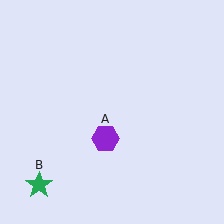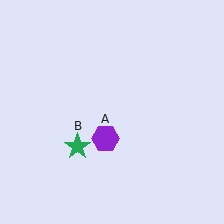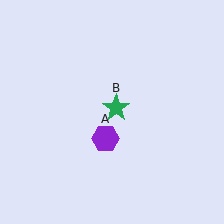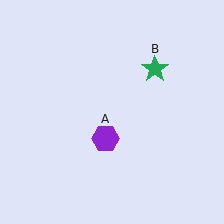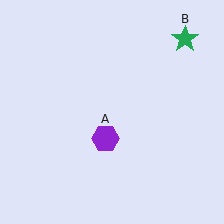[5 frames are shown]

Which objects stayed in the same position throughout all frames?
Purple hexagon (object A) remained stationary.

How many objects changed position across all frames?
1 object changed position: green star (object B).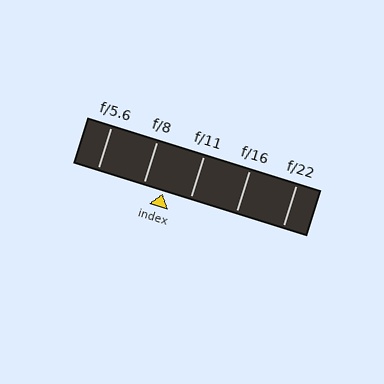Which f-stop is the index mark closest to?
The index mark is closest to f/8.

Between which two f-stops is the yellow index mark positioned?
The index mark is between f/8 and f/11.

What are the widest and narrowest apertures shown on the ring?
The widest aperture shown is f/5.6 and the narrowest is f/22.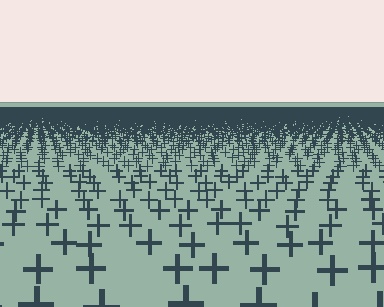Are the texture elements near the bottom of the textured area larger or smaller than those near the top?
Larger. Near the bottom, elements are closer to the viewer and appear at a bigger on-screen size.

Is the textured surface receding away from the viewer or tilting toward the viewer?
The surface is receding away from the viewer. Texture elements get smaller and denser toward the top.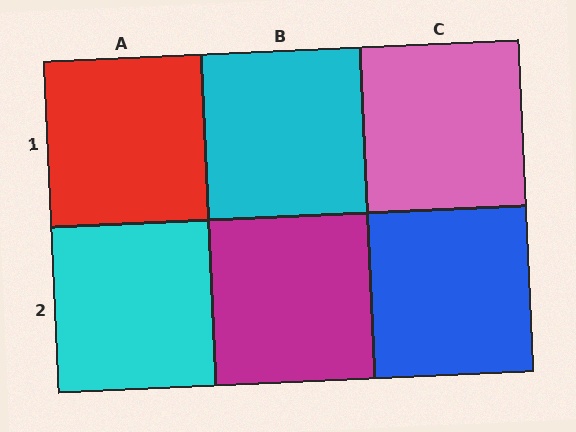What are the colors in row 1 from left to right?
Red, cyan, pink.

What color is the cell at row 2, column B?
Magenta.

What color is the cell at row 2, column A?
Cyan.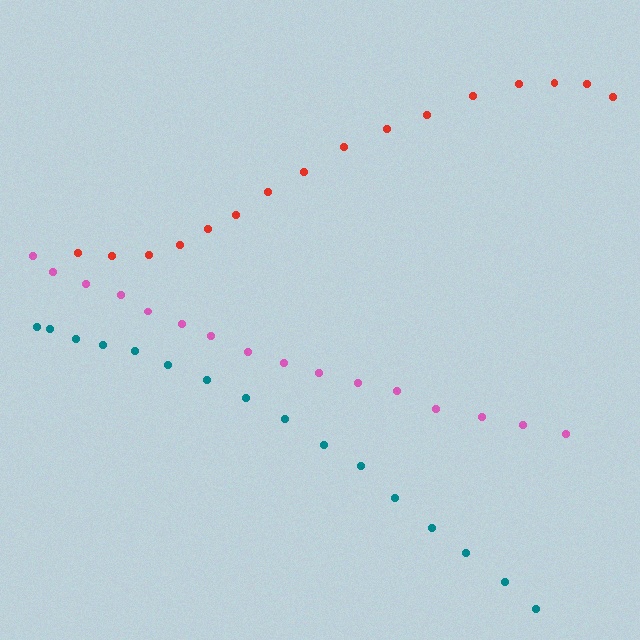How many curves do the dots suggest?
There are 3 distinct paths.